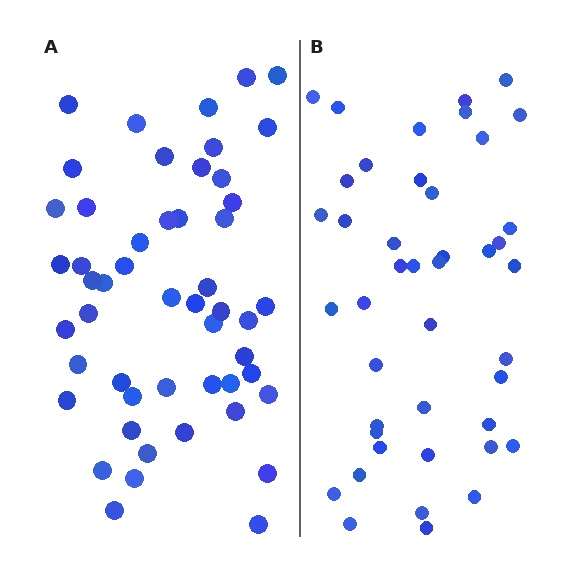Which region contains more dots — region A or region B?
Region A (the left region) has more dots.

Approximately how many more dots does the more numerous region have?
Region A has roughly 8 or so more dots than region B.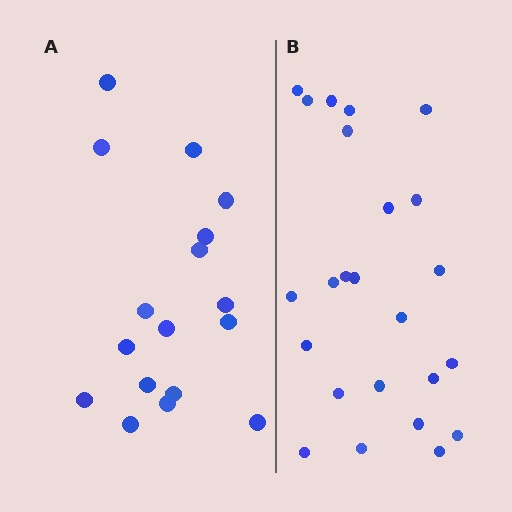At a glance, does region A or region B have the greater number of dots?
Region B (the right region) has more dots.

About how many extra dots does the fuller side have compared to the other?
Region B has roughly 8 or so more dots than region A.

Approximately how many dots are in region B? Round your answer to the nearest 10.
About 20 dots. (The exact count is 24, which rounds to 20.)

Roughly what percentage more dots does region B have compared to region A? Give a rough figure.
About 40% more.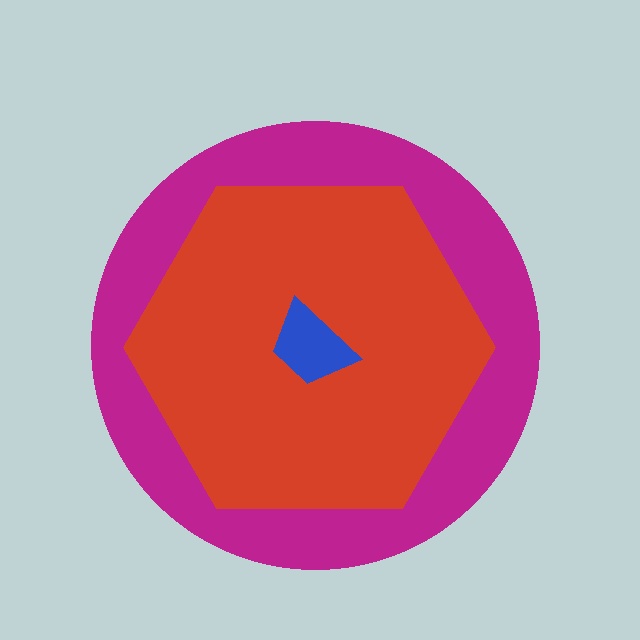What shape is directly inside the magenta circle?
The red hexagon.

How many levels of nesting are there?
3.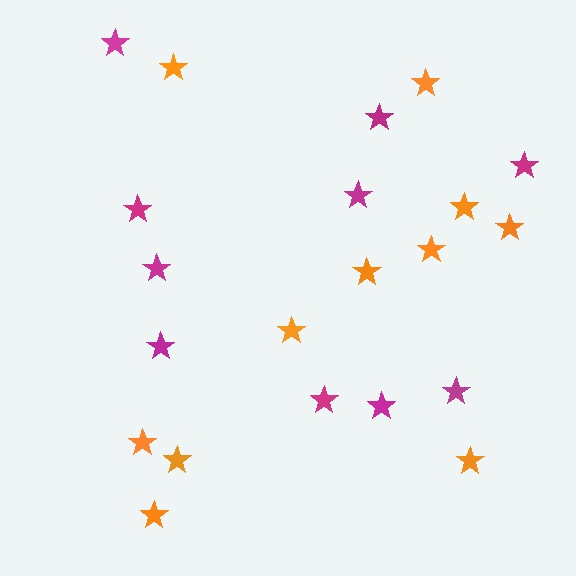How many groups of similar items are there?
There are 2 groups: one group of orange stars (11) and one group of magenta stars (10).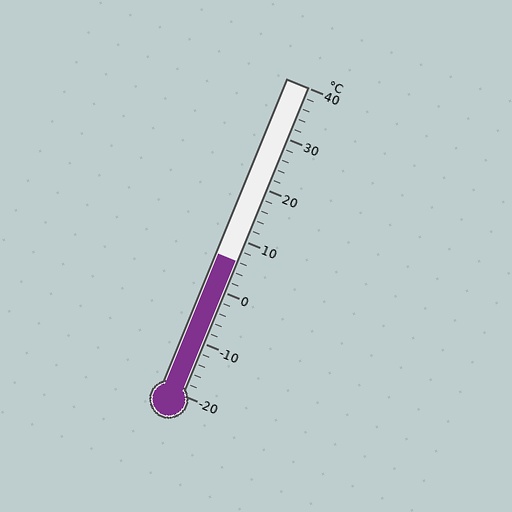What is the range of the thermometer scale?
The thermometer scale ranges from -20°C to 40°C.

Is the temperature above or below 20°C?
The temperature is below 20°C.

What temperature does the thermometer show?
The thermometer shows approximately 6°C.